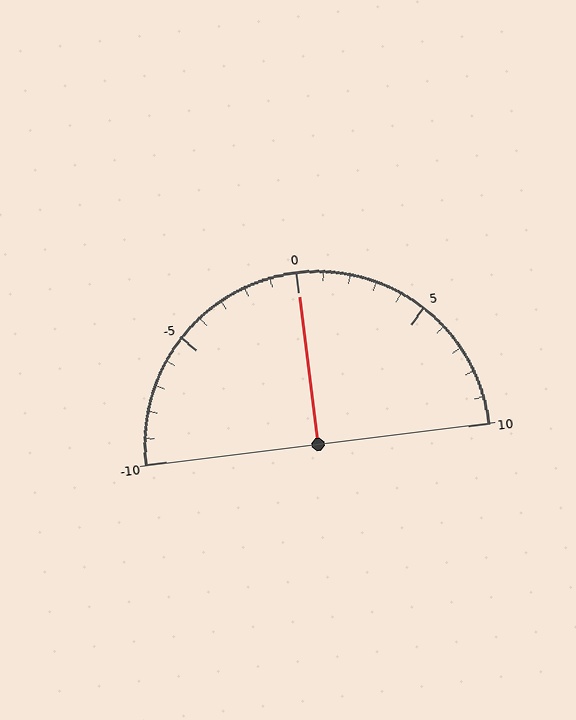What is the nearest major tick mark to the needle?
The nearest major tick mark is 0.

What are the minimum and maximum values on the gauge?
The gauge ranges from -10 to 10.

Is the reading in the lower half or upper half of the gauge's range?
The reading is in the upper half of the range (-10 to 10).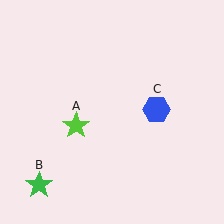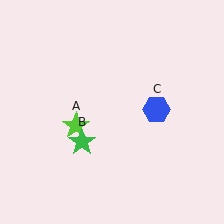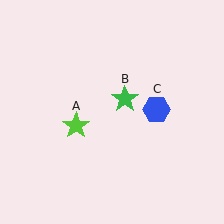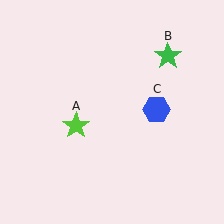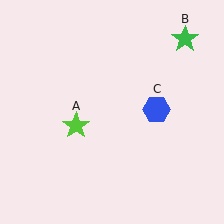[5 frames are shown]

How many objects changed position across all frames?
1 object changed position: green star (object B).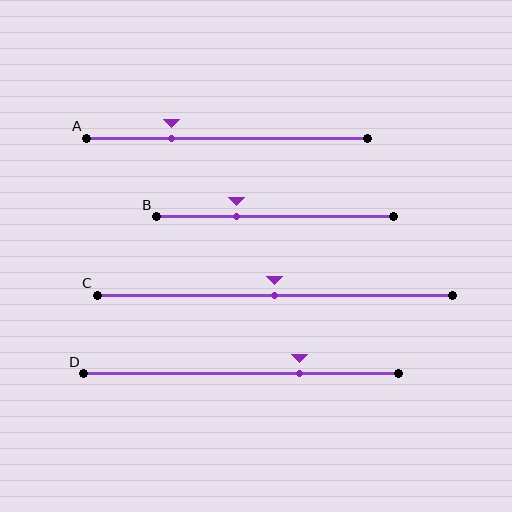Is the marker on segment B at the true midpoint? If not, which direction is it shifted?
No, the marker on segment B is shifted to the left by about 16% of the segment length.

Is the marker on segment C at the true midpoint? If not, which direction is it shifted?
Yes, the marker on segment C is at the true midpoint.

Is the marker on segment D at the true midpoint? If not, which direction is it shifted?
No, the marker on segment D is shifted to the right by about 19% of the segment length.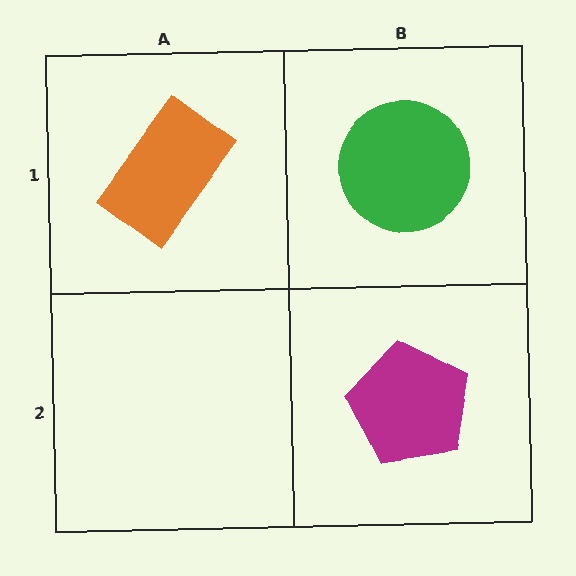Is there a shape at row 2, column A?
No, that cell is empty.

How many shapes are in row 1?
2 shapes.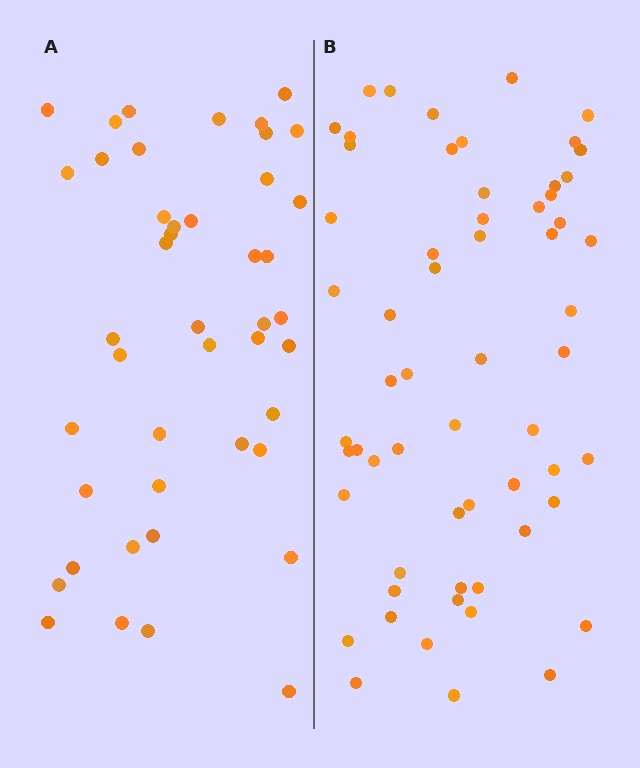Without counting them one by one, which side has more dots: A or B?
Region B (the right region) has more dots.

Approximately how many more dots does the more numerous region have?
Region B has approximately 15 more dots than region A.